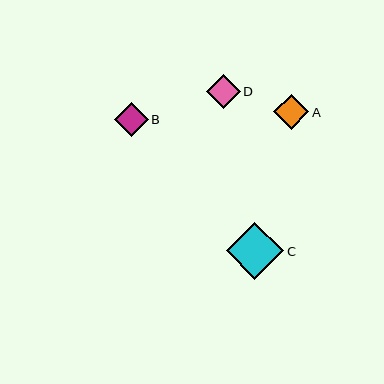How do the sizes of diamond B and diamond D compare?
Diamond B and diamond D are approximately the same size.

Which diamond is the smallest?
Diamond D is the smallest with a size of approximately 34 pixels.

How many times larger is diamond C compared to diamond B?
Diamond C is approximately 1.7 times the size of diamond B.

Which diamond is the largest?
Diamond C is the largest with a size of approximately 57 pixels.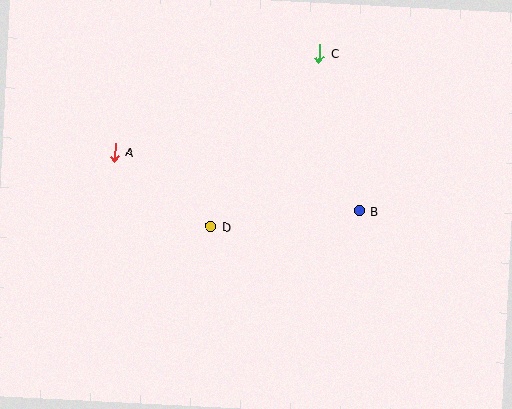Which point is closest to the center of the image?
Point D at (211, 226) is closest to the center.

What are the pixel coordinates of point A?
Point A is at (115, 152).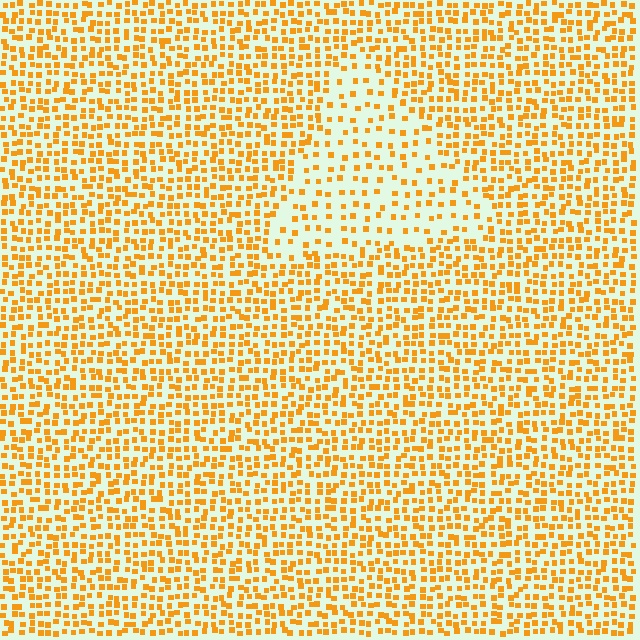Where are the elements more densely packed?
The elements are more densely packed outside the triangle boundary.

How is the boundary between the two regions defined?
The boundary is defined by a change in element density (approximately 2.0x ratio). All elements are the same color, size, and shape.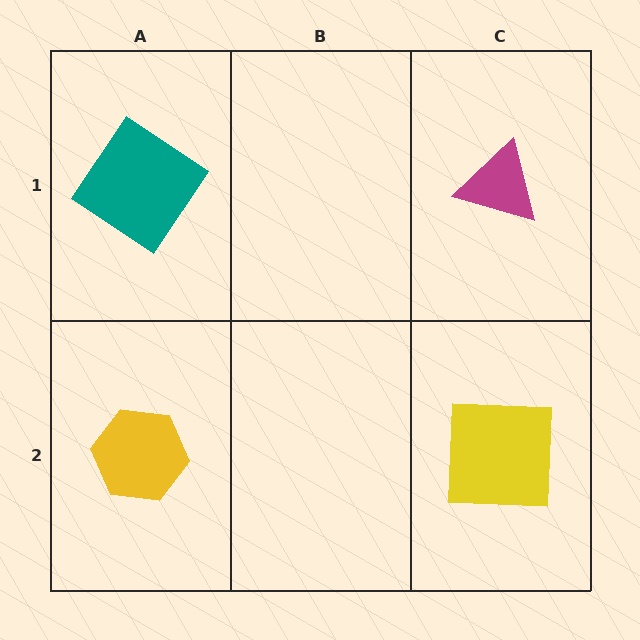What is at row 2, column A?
A yellow hexagon.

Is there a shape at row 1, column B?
No, that cell is empty.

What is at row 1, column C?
A magenta triangle.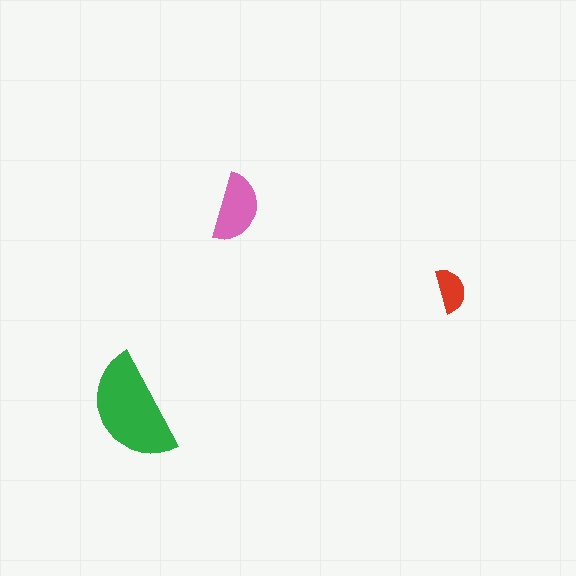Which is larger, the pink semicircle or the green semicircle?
The green one.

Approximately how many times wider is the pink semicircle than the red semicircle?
About 1.5 times wider.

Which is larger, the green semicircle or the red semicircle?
The green one.